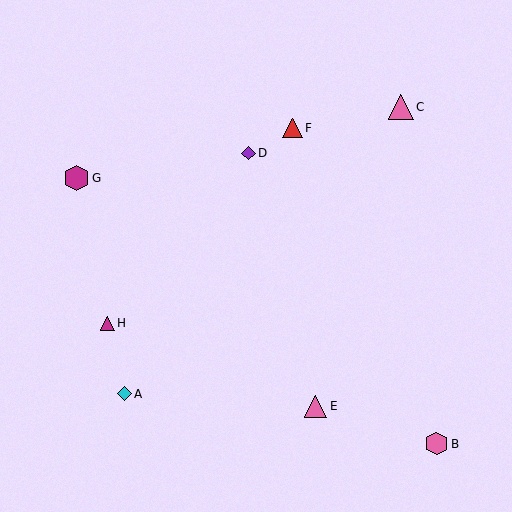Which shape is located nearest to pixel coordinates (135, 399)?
The cyan diamond (labeled A) at (124, 394) is nearest to that location.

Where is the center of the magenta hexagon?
The center of the magenta hexagon is at (77, 178).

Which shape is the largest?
The magenta hexagon (labeled G) is the largest.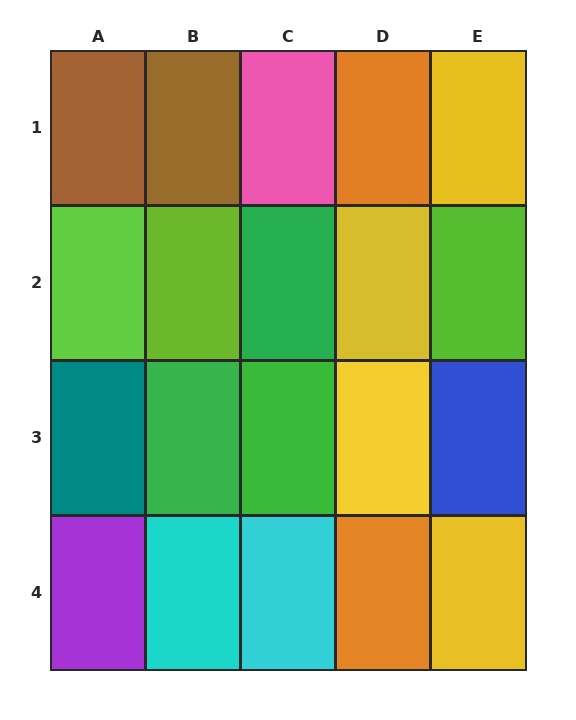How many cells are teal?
1 cell is teal.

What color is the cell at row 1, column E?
Yellow.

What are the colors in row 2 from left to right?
Lime, lime, green, yellow, lime.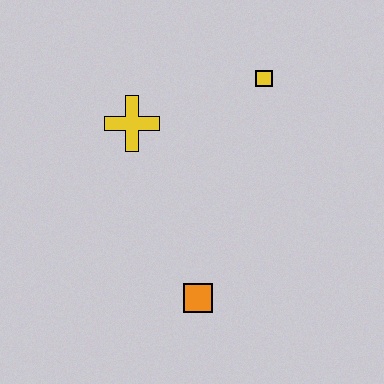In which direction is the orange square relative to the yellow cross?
The orange square is below the yellow cross.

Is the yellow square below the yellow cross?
No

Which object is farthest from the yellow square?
The orange square is farthest from the yellow square.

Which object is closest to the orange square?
The yellow cross is closest to the orange square.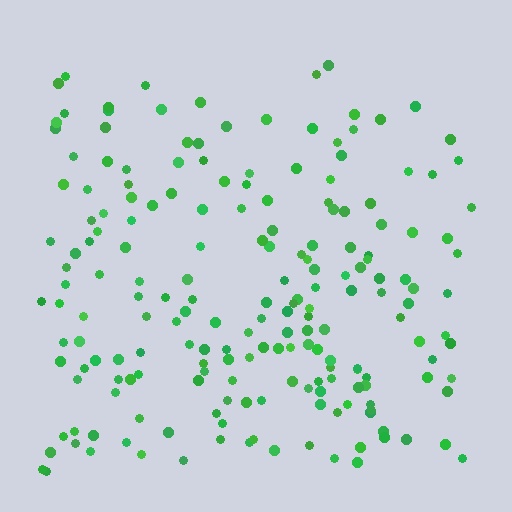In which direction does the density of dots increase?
From top to bottom, with the bottom side densest.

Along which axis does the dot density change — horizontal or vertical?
Vertical.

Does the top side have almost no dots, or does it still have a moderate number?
Still a moderate number, just noticeably fewer than the bottom.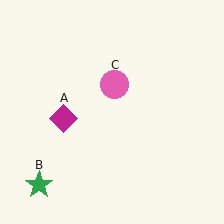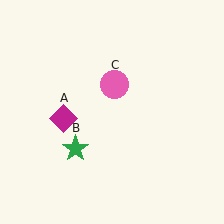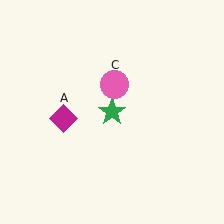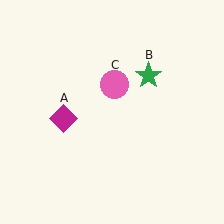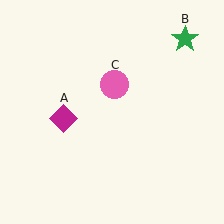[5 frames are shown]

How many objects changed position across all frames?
1 object changed position: green star (object B).